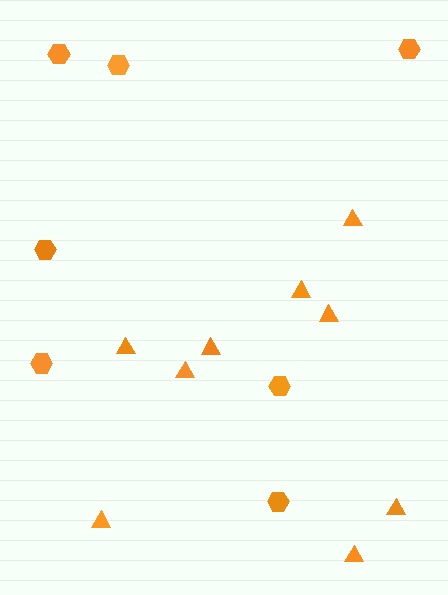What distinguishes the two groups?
There are 2 groups: one group of hexagons (7) and one group of triangles (9).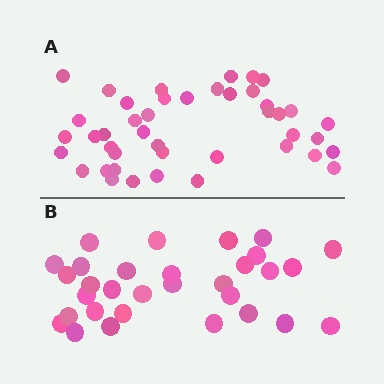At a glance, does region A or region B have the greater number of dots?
Region A (the top region) has more dots.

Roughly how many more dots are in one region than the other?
Region A has roughly 12 or so more dots than region B.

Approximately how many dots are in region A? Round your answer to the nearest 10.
About 40 dots. (The exact count is 43, which rounds to 40.)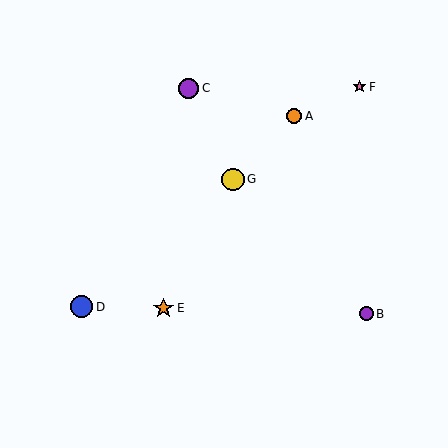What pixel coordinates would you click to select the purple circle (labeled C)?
Click at (189, 88) to select the purple circle C.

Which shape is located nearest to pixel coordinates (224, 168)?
The yellow circle (labeled G) at (233, 179) is nearest to that location.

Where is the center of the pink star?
The center of the pink star is at (360, 87).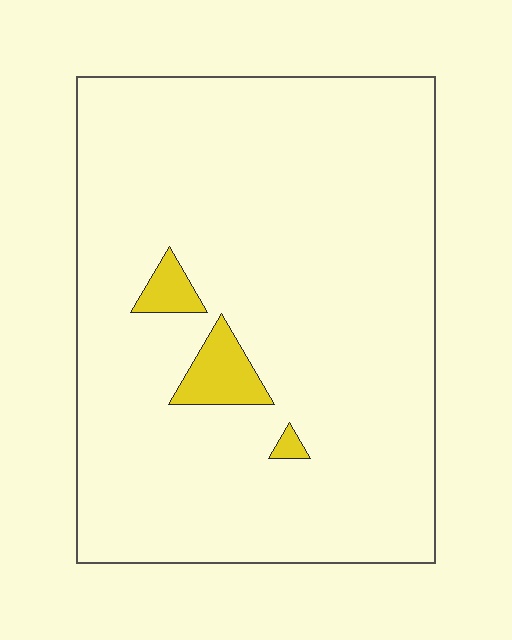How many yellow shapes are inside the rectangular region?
3.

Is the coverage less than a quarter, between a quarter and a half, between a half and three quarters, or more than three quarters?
Less than a quarter.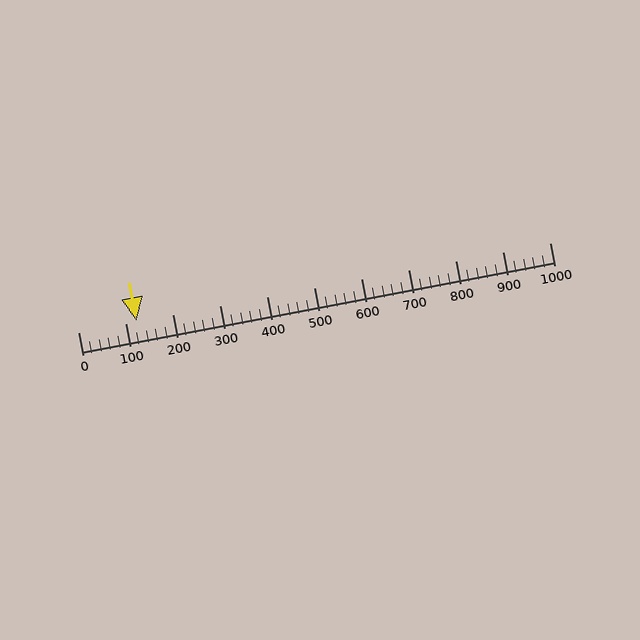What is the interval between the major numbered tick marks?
The major tick marks are spaced 100 units apart.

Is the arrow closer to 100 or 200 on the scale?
The arrow is closer to 100.